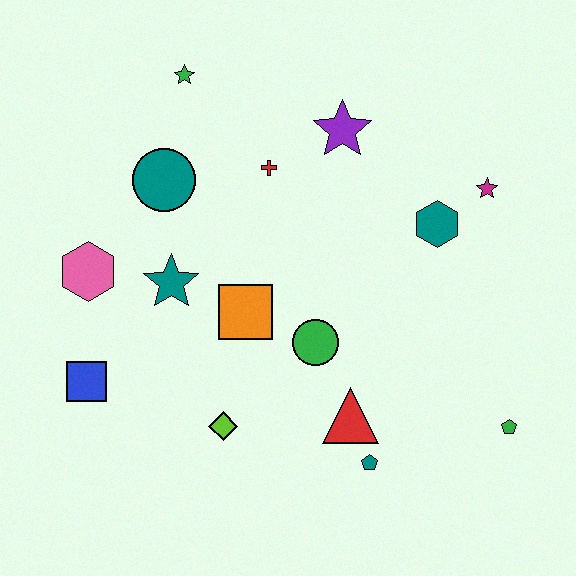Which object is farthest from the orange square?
The green pentagon is farthest from the orange square.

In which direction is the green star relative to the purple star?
The green star is to the left of the purple star.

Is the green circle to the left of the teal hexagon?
Yes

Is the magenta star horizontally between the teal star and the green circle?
No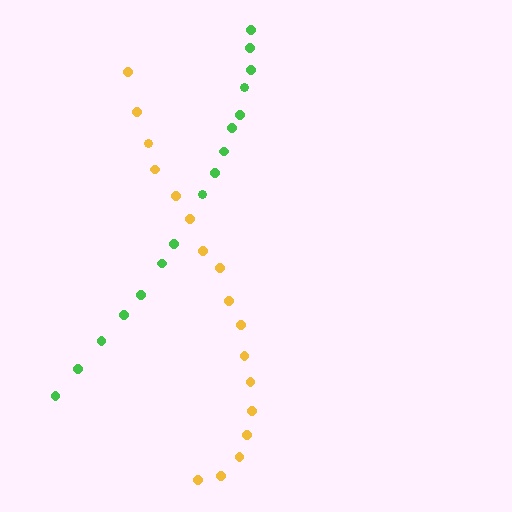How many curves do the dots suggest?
There are 2 distinct paths.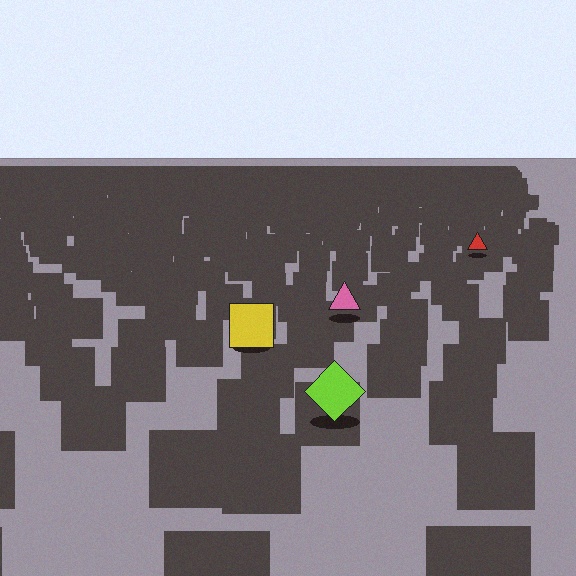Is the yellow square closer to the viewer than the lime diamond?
No. The lime diamond is closer — you can tell from the texture gradient: the ground texture is coarser near it.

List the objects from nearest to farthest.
From nearest to farthest: the lime diamond, the yellow square, the pink triangle, the red triangle.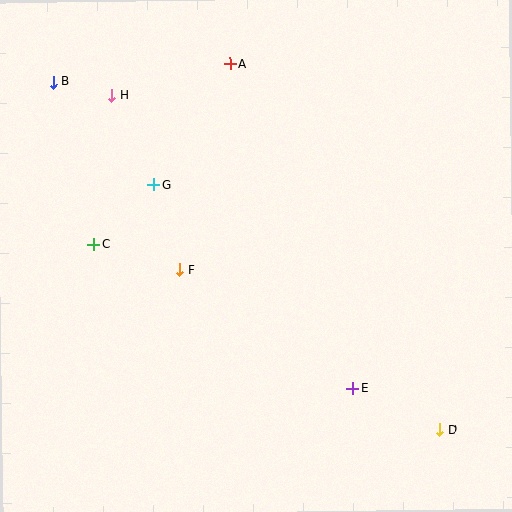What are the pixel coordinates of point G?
Point G is at (154, 185).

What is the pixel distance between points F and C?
The distance between F and C is 90 pixels.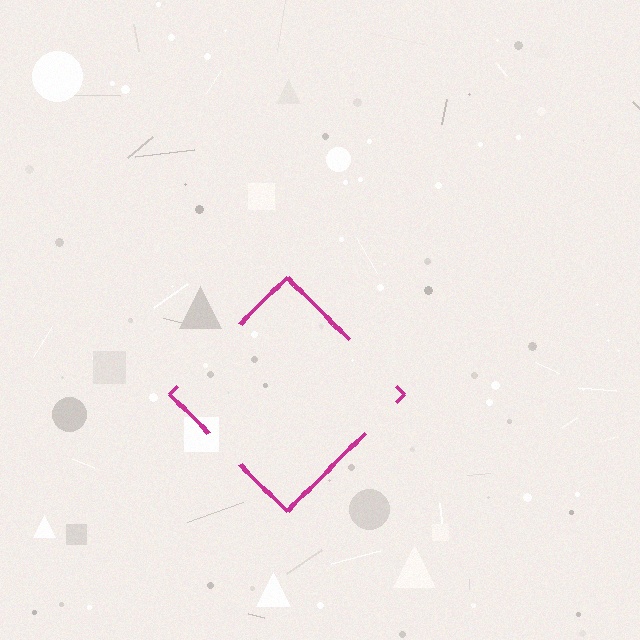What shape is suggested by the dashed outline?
The dashed outline suggests a diamond.